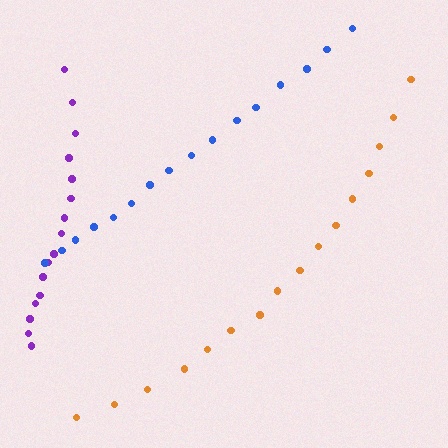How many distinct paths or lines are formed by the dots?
There are 3 distinct paths.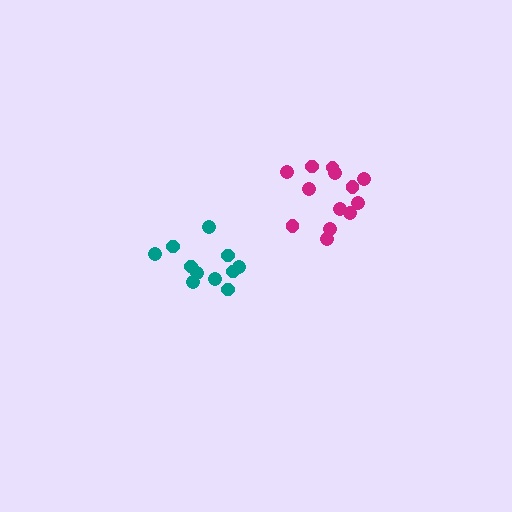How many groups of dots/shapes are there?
There are 2 groups.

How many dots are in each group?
Group 1: 13 dots, Group 2: 11 dots (24 total).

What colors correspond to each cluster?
The clusters are colored: magenta, teal.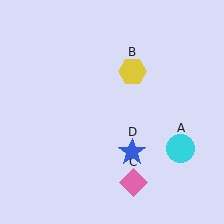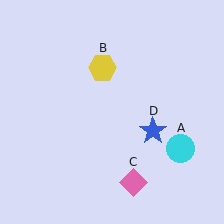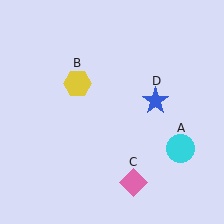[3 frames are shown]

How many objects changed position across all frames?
2 objects changed position: yellow hexagon (object B), blue star (object D).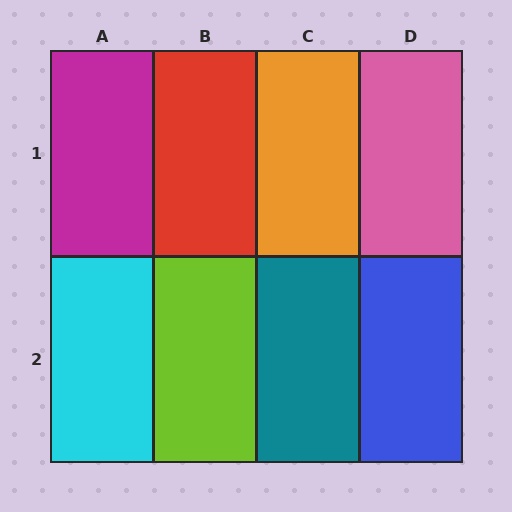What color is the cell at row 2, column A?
Cyan.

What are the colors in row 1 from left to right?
Magenta, red, orange, pink.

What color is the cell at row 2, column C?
Teal.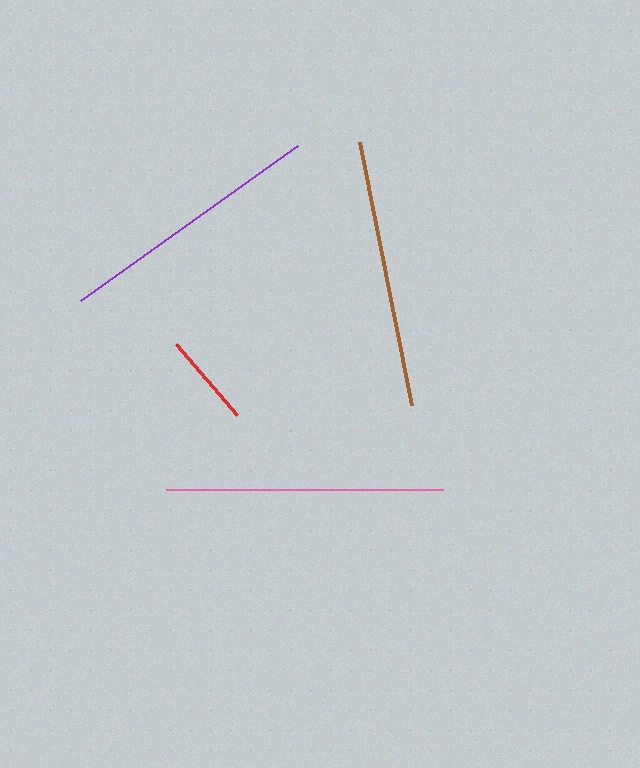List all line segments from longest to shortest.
From longest to shortest: pink, brown, purple, red.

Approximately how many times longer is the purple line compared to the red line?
The purple line is approximately 2.9 times the length of the red line.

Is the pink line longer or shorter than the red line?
The pink line is longer than the red line.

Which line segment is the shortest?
The red line is the shortest at approximately 93 pixels.